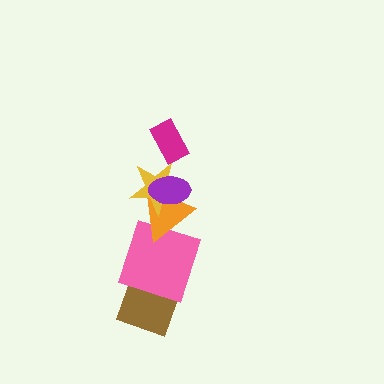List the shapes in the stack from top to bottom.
From top to bottom: the magenta rectangle, the purple ellipse, the yellow star, the orange triangle, the pink square, the brown diamond.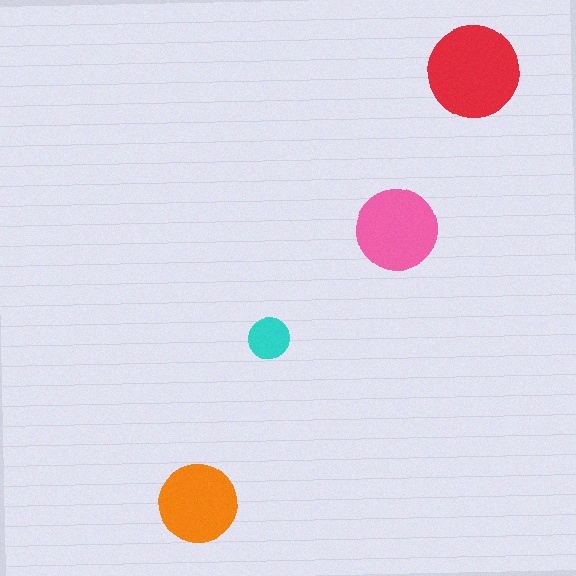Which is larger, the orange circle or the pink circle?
The pink one.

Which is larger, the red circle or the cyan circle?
The red one.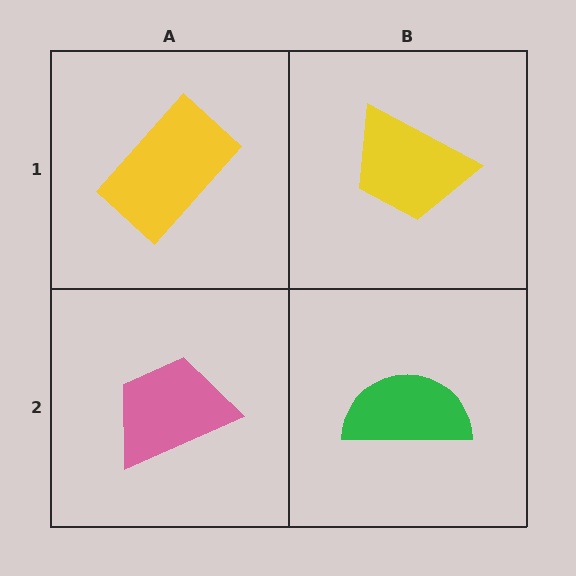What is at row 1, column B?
A yellow trapezoid.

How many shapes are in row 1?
2 shapes.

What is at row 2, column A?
A pink trapezoid.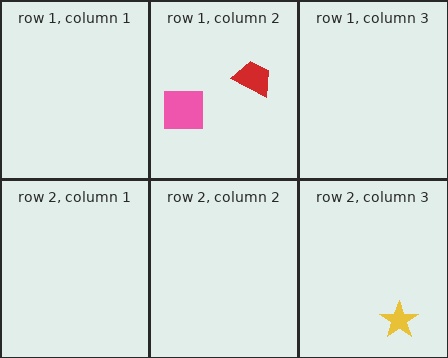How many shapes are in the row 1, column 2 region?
2.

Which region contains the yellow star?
The row 2, column 3 region.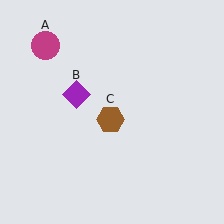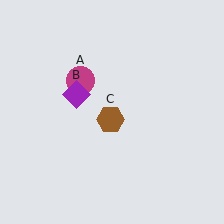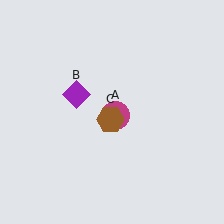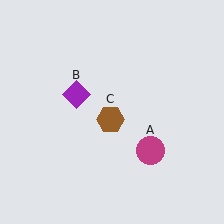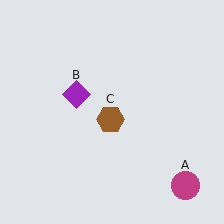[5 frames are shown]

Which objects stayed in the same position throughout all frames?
Purple diamond (object B) and brown hexagon (object C) remained stationary.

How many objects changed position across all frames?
1 object changed position: magenta circle (object A).